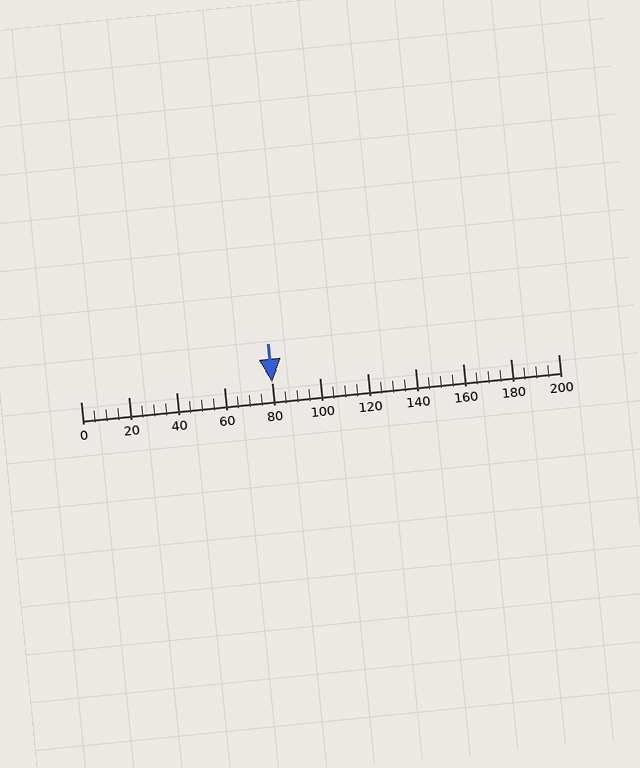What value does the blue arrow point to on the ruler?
The blue arrow points to approximately 80.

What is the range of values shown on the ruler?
The ruler shows values from 0 to 200.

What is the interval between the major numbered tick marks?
The major tick marks are spaced 20 units apart.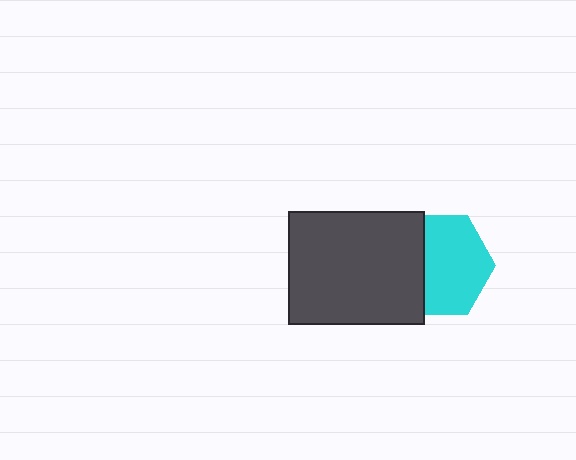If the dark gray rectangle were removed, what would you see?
You would see the complete cyan hexagon.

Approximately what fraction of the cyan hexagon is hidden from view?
Roughly 35% of the cyan hexagon is hidden behind the dark gray rectangle.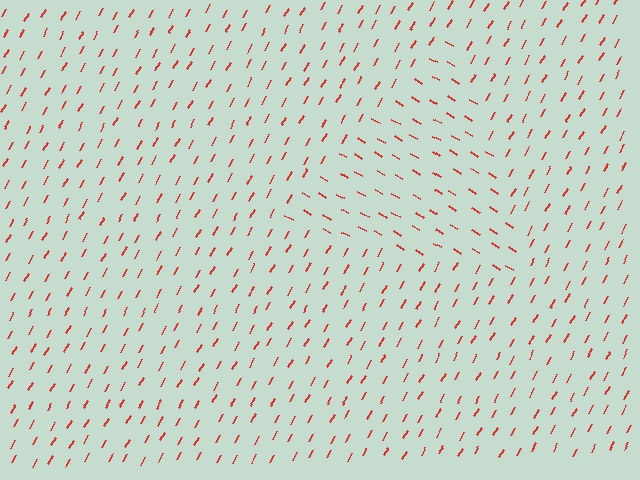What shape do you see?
I see a triangle.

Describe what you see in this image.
The image is filled with small red line segments. A triangle region in the image has lines oriented differently from the surrounding lines, creating a visible texture boundary.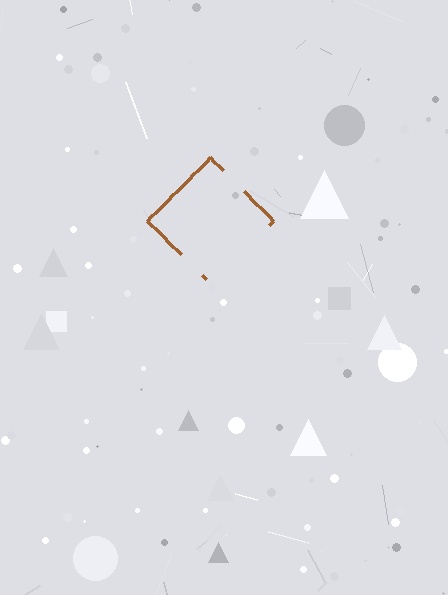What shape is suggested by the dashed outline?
The dashed outline suggests a diamond.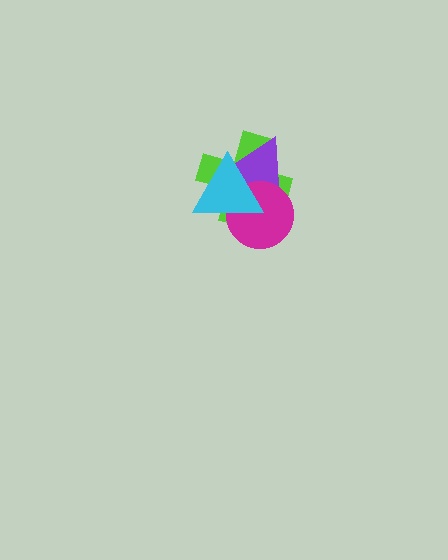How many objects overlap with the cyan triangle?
3 objects overlap with the cyan triangle.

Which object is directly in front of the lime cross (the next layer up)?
The purple triangle is directly in front of the lime cross.